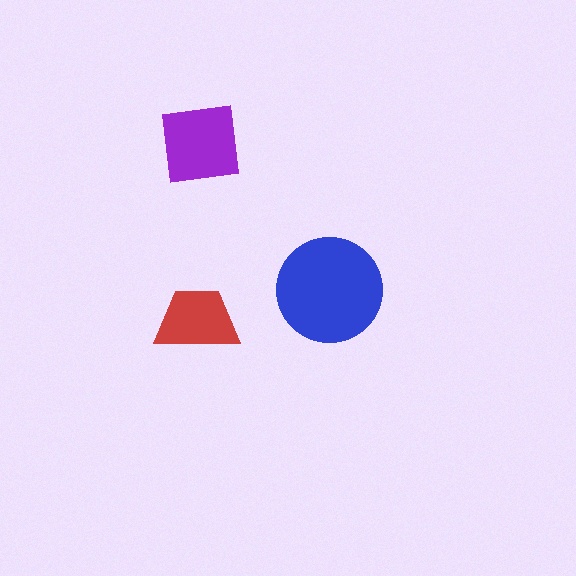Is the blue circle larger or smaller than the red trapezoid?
Larger.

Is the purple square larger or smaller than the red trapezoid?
Larger.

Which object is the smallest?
The red trapezoid.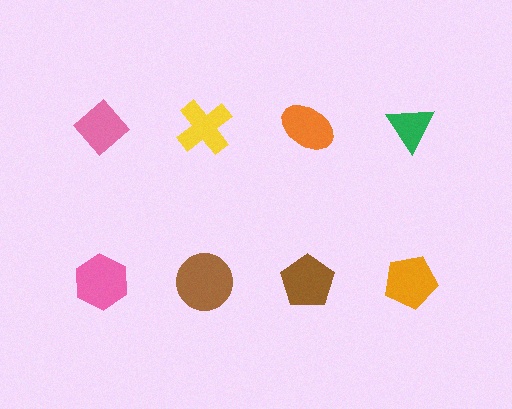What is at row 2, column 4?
An orange pentagon.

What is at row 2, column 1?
A pink hexagon.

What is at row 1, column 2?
A yellow cross.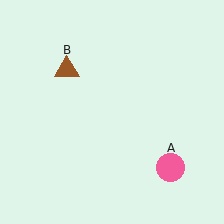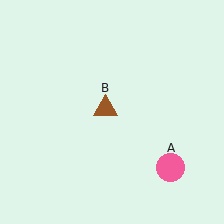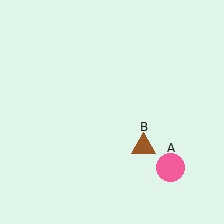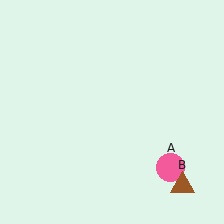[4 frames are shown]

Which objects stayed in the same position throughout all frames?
Pink circle (object A) remained stationary.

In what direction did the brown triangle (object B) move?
The brown triangle (object B) moved down and to the right.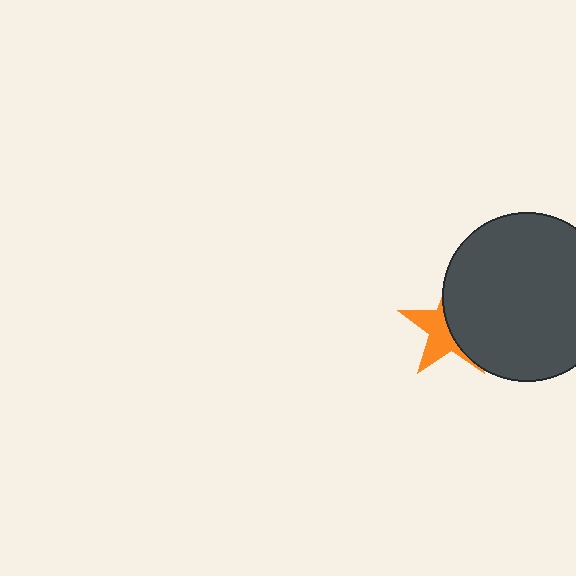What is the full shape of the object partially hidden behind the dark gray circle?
The partially hidden object is an orange star.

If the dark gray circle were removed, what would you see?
You would see the complete orange star.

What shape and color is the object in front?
The object in front is a dark gray circle.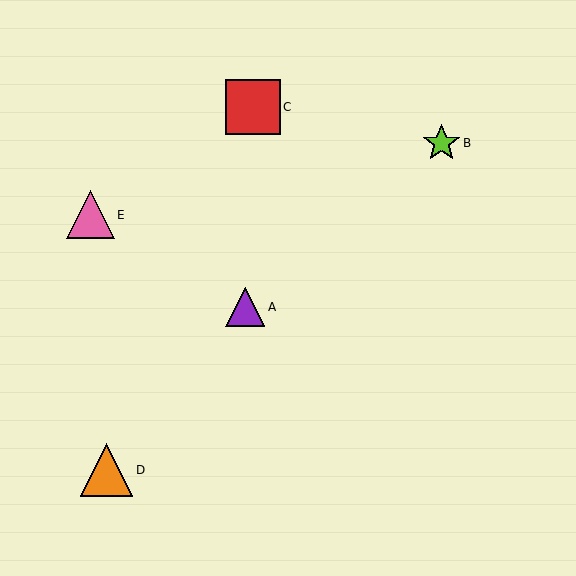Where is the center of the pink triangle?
The center of the pink triangle is at (90, 215).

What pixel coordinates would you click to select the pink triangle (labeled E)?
Click at (90, 215) to select the pink triangle E.